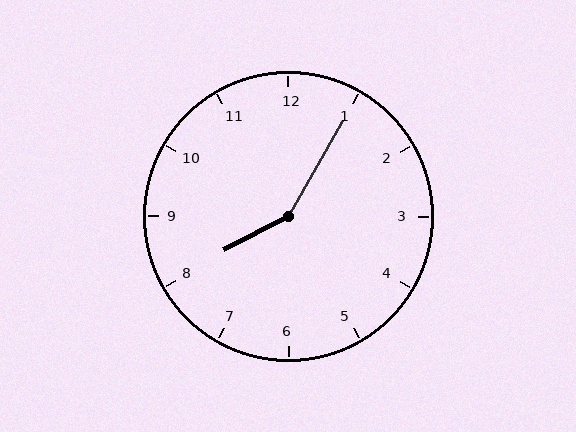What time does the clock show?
8:05.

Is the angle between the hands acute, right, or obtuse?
It is obtuse.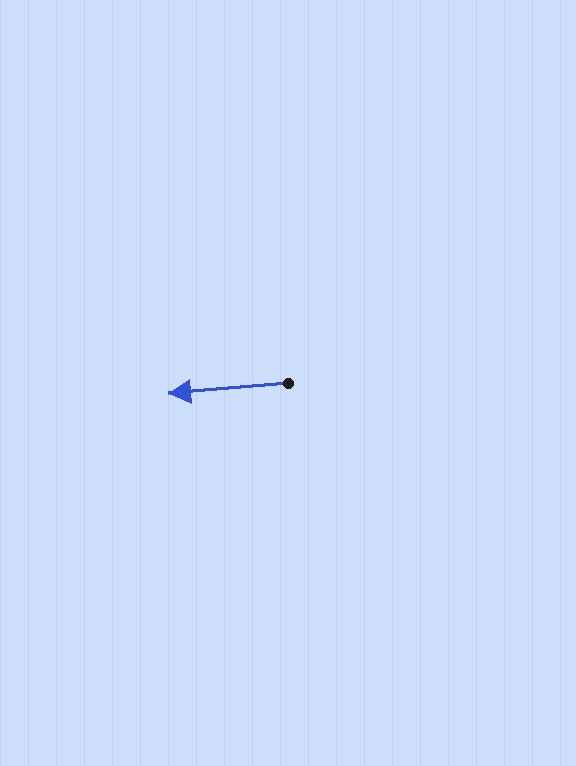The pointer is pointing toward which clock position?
Roughly 9 o'clock.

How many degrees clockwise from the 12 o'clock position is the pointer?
Approximately 265 degrees.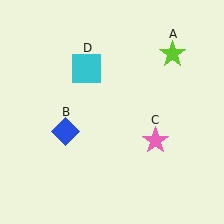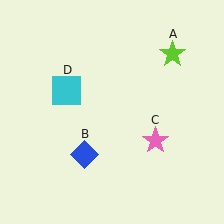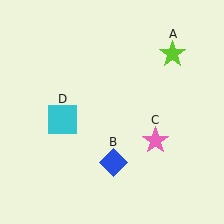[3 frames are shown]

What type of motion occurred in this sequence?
The blue diamond (object B), cyan square (object D) rotated counterclockwise around the center of the scene.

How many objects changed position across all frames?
2 objects changed position: blue diamond (object B), cyan square (object D).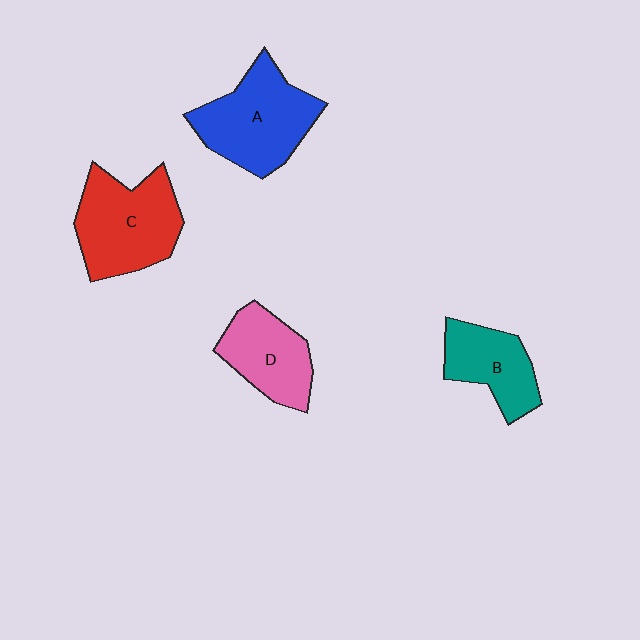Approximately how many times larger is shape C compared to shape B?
Approximately 1.5 times.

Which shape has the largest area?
Shape A (blue).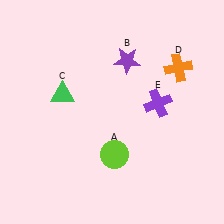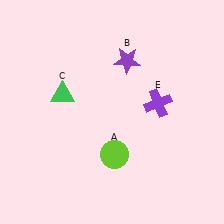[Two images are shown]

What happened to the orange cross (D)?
The orange cross (D) was removed in Image 2. It was in the top-right area of Image 1.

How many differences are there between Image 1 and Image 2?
There is 1 difference between the two images.